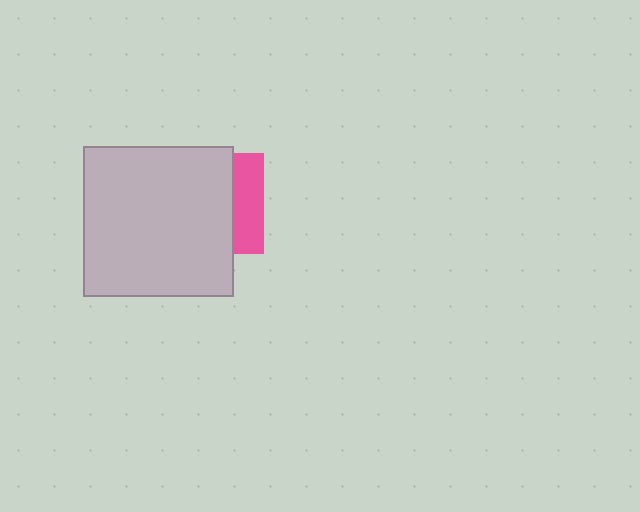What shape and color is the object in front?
The object in front is a light gray square.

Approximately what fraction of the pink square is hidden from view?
Roughly 70% of the pink square is hidden behind the light gray square.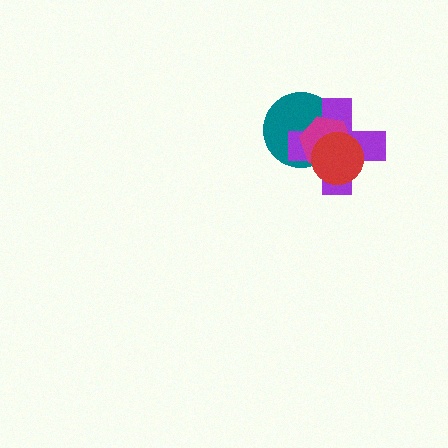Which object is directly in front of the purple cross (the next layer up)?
The magenta hexagon is directly in front of the purple cross.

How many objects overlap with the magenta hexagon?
3 objects overlap with the magenta hexagon.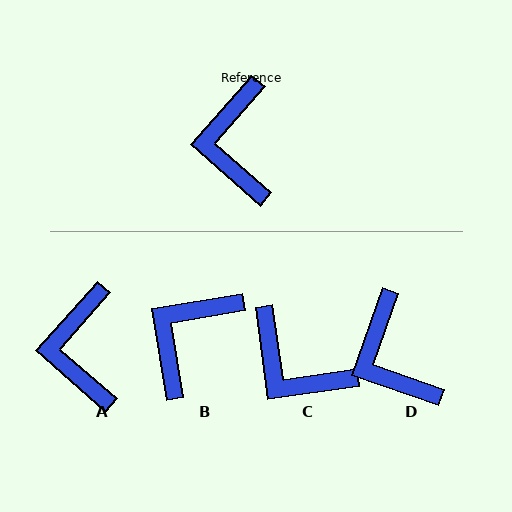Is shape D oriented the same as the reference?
No, it is off by about 22 degrees.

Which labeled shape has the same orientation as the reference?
A.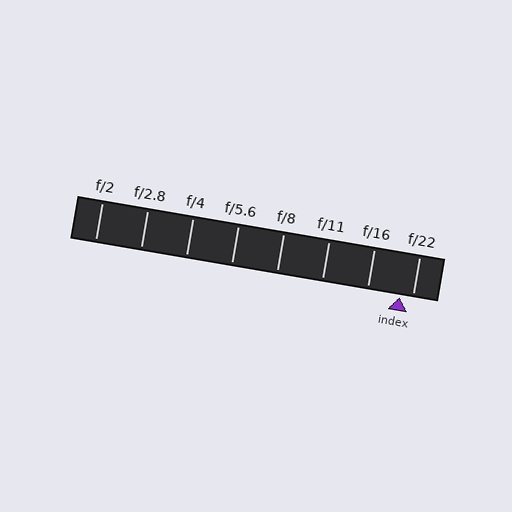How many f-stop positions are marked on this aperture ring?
There are 8 f-stop positions marked.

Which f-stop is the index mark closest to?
The index mark is closest to f/22.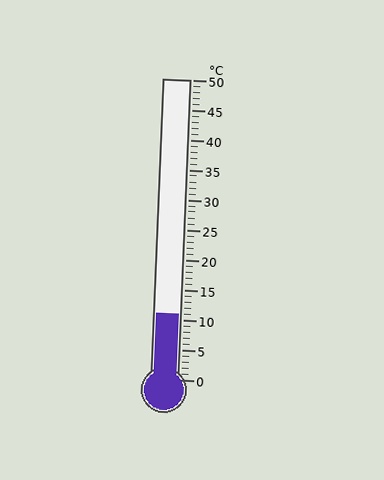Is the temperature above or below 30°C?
The temperature is below 30°C.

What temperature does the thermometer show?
The thermometer shows approximately 11°C.